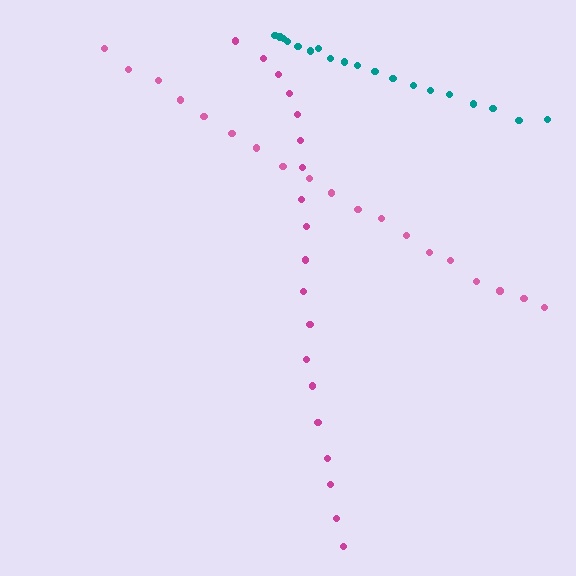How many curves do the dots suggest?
There are 3 distinct paths.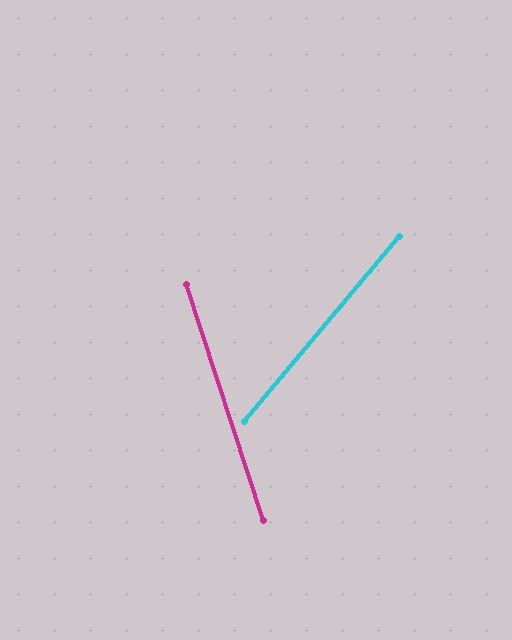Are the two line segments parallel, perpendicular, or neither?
Neither parallel nor perpendicular — they differ by about 58°.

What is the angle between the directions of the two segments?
Approximately 58 degrees.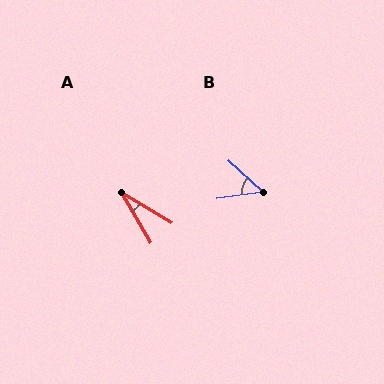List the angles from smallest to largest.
A (29°), B (49°).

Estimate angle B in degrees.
Approximately 49 degrees.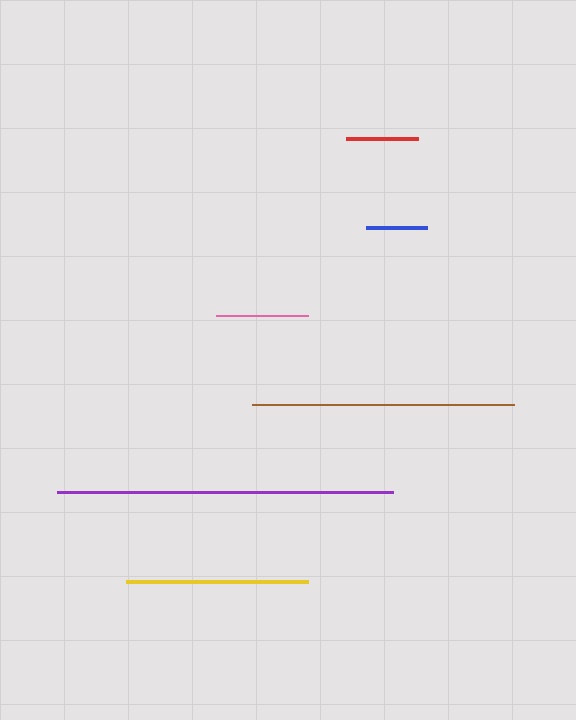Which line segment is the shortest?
The blue line is the shortest at approximately 61 pixels.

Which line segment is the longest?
The purple line is the longest at approximately 336 pixels.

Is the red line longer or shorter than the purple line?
The purple line is longer than the red line.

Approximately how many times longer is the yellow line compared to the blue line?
The yellow line is approximately 3.0 times the length of the blue line.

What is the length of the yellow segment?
The yellow segment is approximately 181 pixels long.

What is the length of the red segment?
The red segment is approximately 72 pixels long.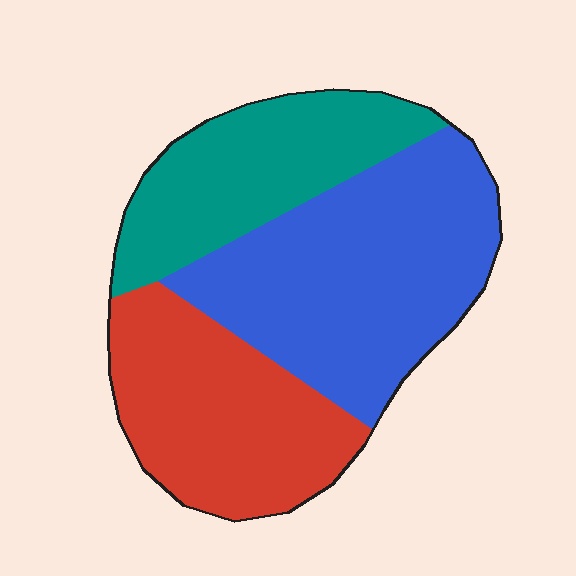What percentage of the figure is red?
Red takes up about one third (1/3) of the figure.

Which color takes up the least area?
Teal, at roughly 25%.